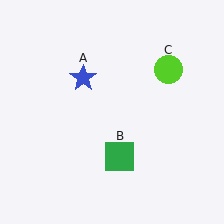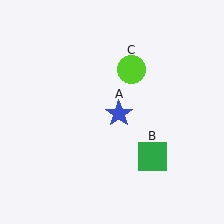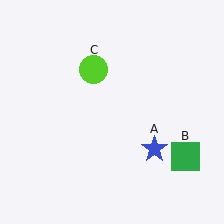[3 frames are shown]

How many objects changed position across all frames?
3 objects changed position: blue star (object A), green square (object B), lime circle (object C).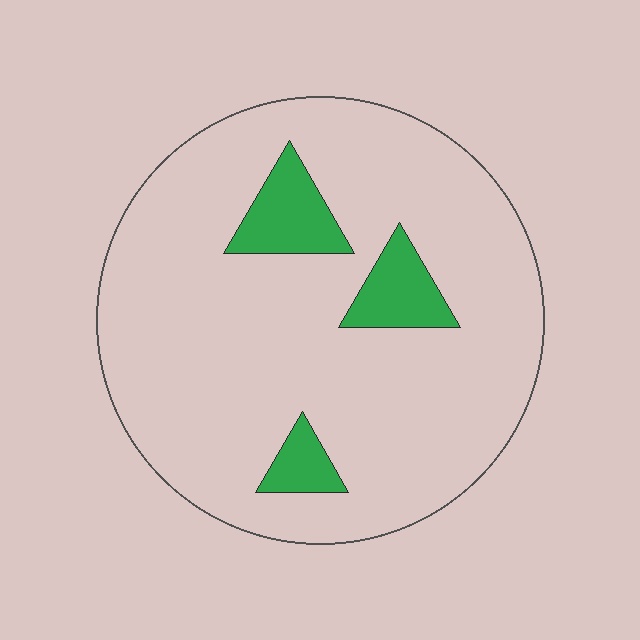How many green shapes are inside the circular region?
3.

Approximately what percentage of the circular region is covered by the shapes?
Approximately 10%.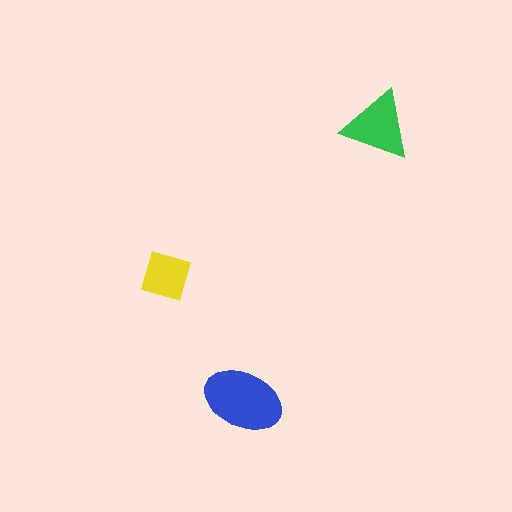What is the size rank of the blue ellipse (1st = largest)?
1st.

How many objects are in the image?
There are 3 objects in the image.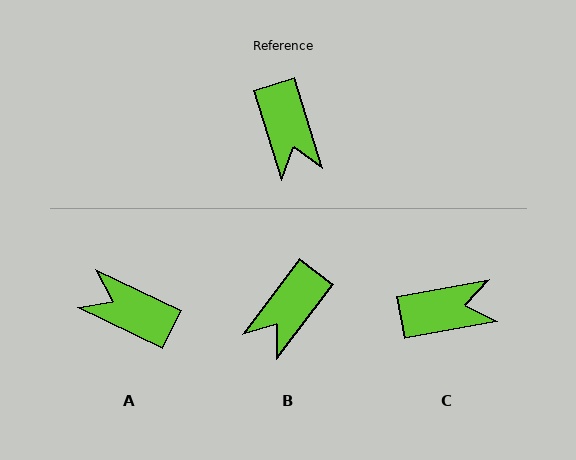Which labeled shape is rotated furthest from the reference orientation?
A, about 133 degrees away.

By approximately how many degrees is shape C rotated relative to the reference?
Approximately 83 degrees counter-clockwise.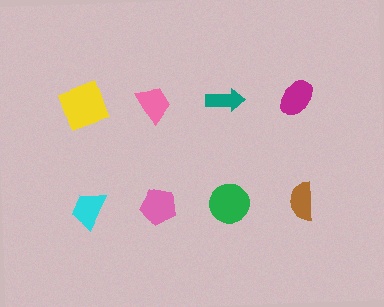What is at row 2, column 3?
A green circle.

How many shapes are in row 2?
4 shapes.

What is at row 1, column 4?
A magenta ellipse.